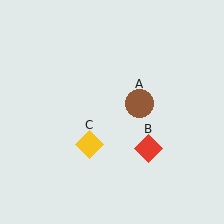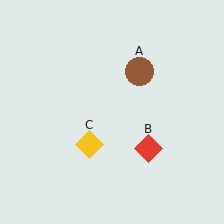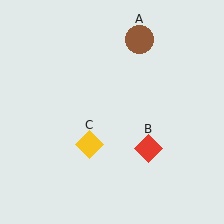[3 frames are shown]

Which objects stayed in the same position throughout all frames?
Red diamond (object B) and yellow diamond (object C) remained stationary.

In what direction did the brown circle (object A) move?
The brown circle (object A) moved up.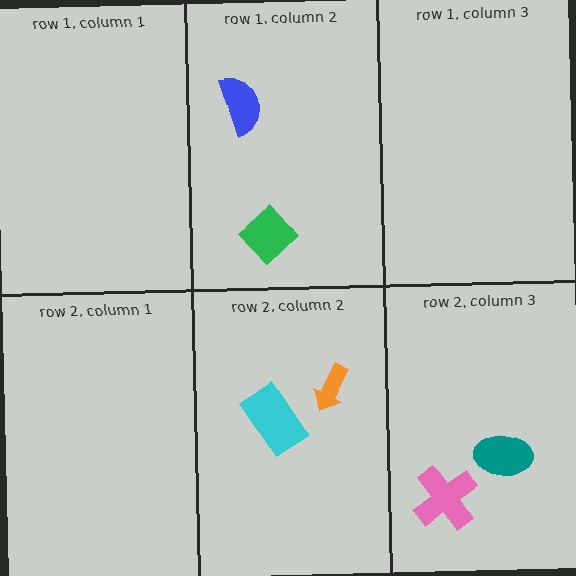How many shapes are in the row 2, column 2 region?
2.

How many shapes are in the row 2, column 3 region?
2.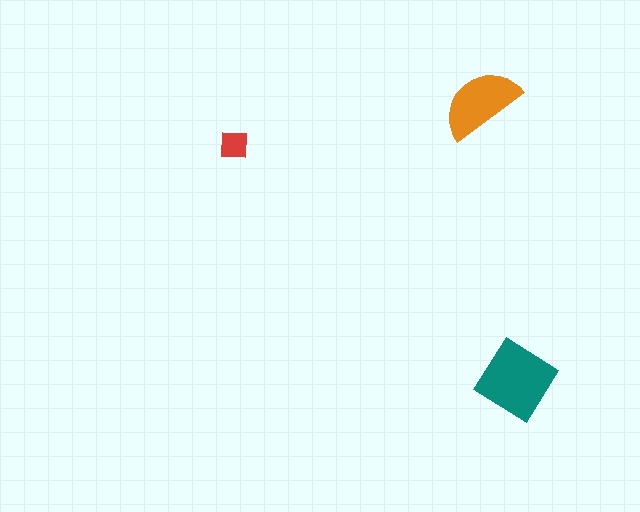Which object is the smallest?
The red square.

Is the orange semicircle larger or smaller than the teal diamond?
Smaller.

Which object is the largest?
The teal diamond.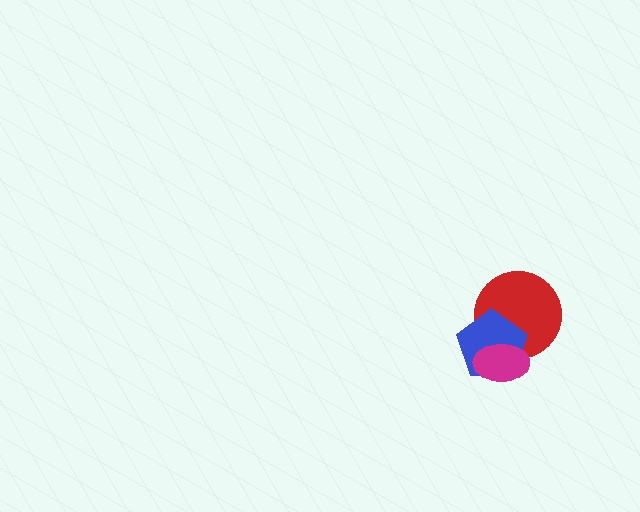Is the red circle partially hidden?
Yes, it is partially covered by another shape.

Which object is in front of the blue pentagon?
The magenta ellipse is in front of the blue pentagon.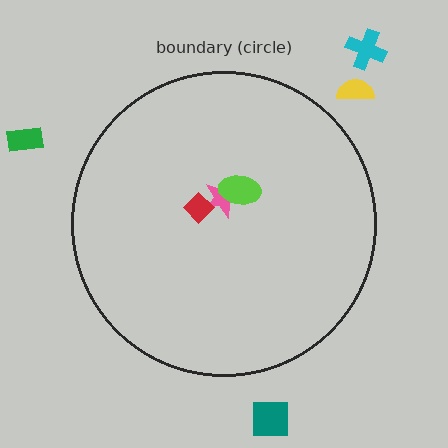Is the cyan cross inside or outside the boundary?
Outside.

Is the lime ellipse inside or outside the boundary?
Inside.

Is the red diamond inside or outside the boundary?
Inside.